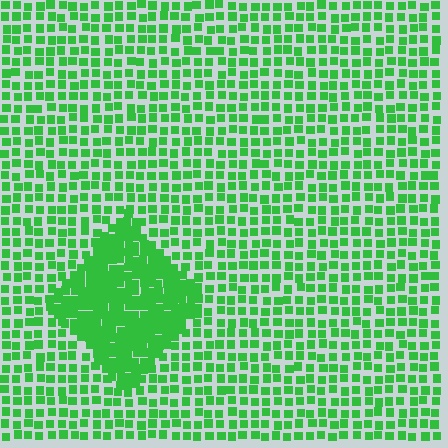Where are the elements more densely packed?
The elements are more densely packed inside the diamond boundary.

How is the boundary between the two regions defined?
The boundary is defined by a change in element density (approximately 2.1x ratio). All elements are the same color, size, and shape.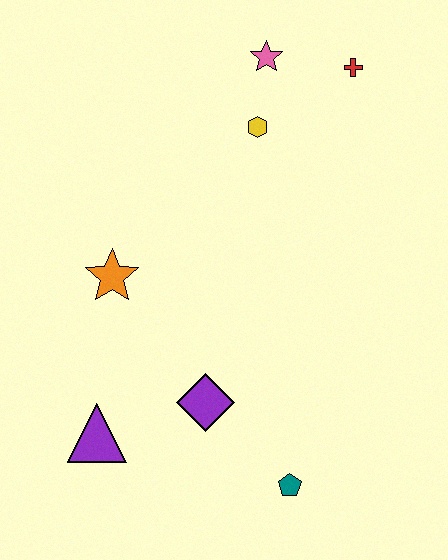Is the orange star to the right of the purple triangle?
Yes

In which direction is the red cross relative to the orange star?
The red cross is to the right of the orange star.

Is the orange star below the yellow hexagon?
Yes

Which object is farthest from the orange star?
The red cross is farthest from the orange star.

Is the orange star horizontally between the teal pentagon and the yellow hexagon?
No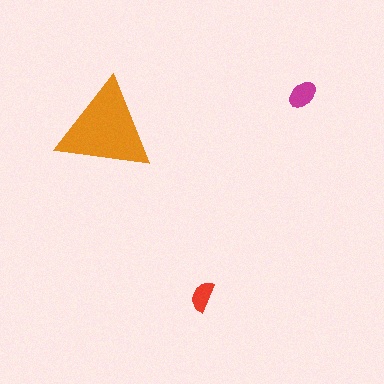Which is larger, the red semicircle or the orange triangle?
The orange triangle.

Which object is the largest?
The orange triangle.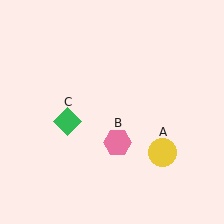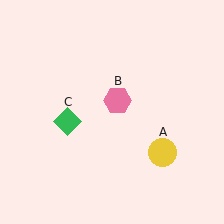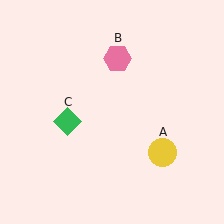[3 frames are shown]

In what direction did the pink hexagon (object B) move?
The pink hexagon (object B) moved up.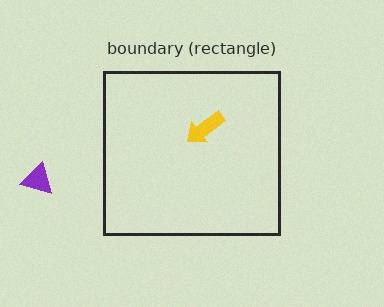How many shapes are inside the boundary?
1 inside, 1 outside.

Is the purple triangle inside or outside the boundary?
Outside.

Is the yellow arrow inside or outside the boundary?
Inside.